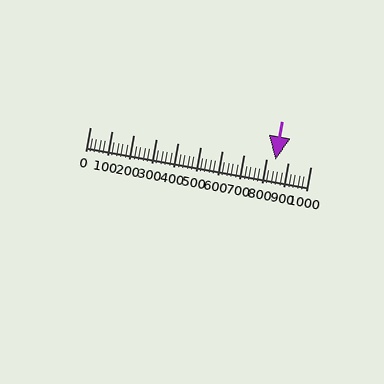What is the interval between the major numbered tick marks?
The major tick marks are spaced 100 units apart.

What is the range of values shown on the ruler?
The ruler shows values from 0 to 1000.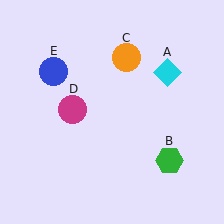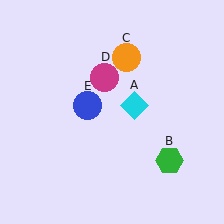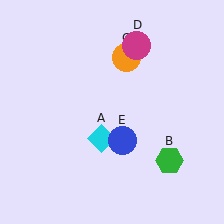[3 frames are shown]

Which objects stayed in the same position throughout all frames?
Green hexagon (object B) and orange circle (object C) remained stationary.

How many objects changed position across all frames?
3 objects changed position: cyan diamond (object A), magenta circle (object D), blue circle (object E).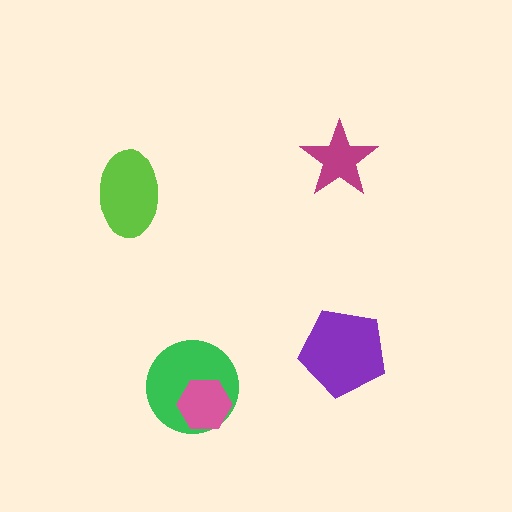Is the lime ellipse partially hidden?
No, no other shape covers it.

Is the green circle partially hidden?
Yes, it is partially covered by another shape.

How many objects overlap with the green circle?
1 object overlaps with the green circle.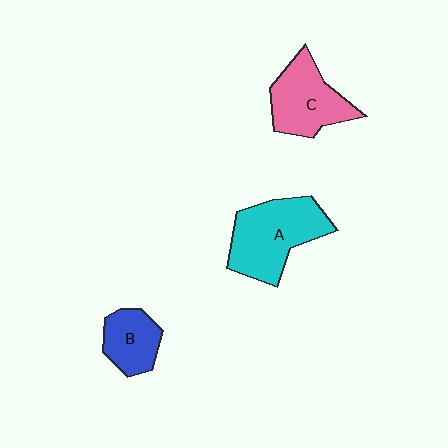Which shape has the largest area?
Shape A (cyan).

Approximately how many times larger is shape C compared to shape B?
Approximately 1.5 times.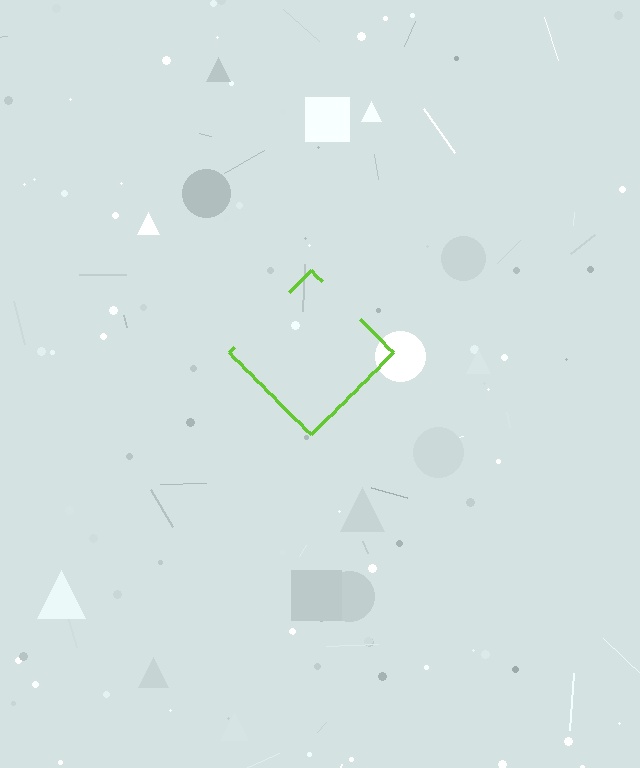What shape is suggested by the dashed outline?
The dashed outline suggests a diamond.